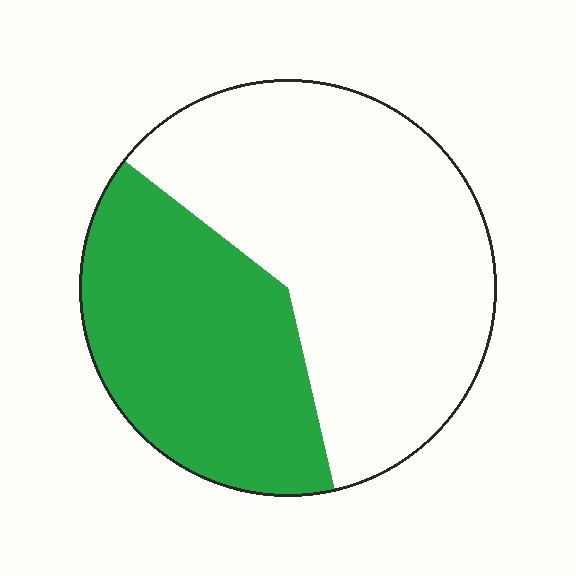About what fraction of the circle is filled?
About two fifths (2/5).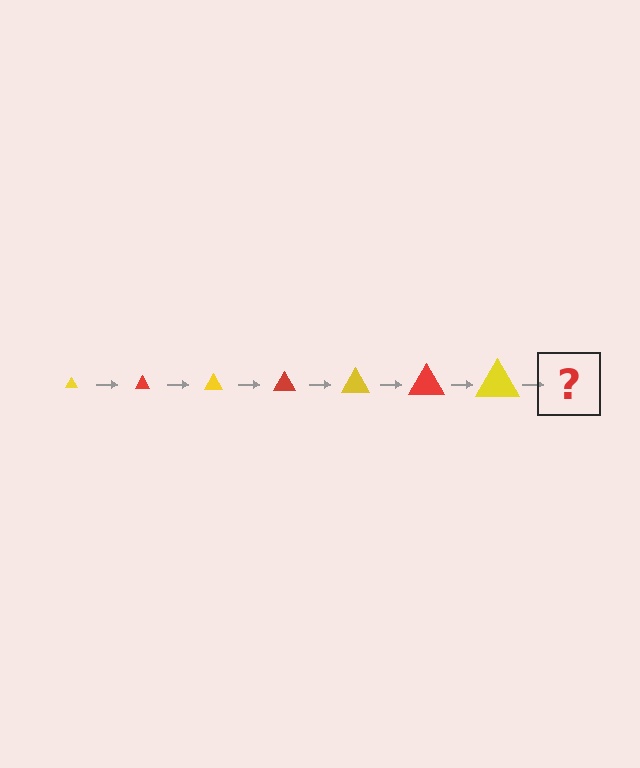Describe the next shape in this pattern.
It should be a red triangle, larger than the previous one.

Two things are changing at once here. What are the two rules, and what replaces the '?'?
The two rules are that the triangle grows larger each step and the color cycles through yellow and red. The '?' should be a red triangle, larger than the previous one.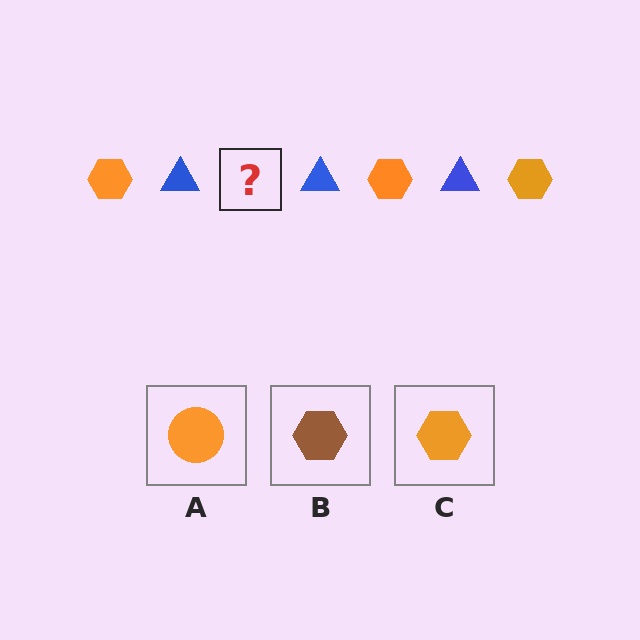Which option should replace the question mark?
Option C.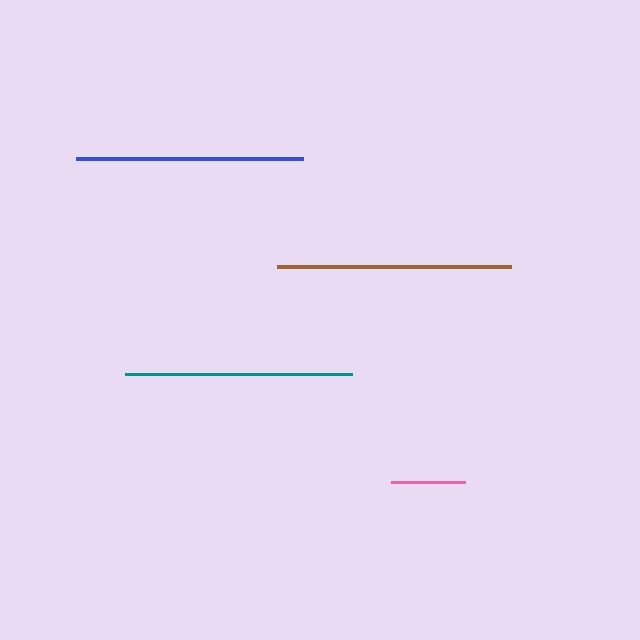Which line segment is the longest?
The brown line is the longest at approximately 234 pixels.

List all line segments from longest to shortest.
From longest to shortest: brown, teal, blue, pink.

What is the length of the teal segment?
The teal segment is approximately 227 pixels long.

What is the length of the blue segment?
The blue segment is approximately 227 pixels long.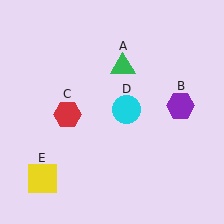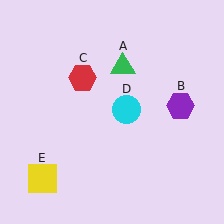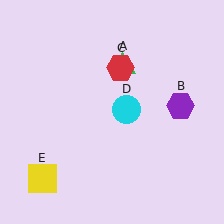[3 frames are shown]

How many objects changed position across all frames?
1 object changed position: red hexagon (object C).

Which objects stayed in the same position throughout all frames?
Green triangle (object A) and purple hexagon (object B) and cyan circle (object D) and yellow square (object E) remained stationary.